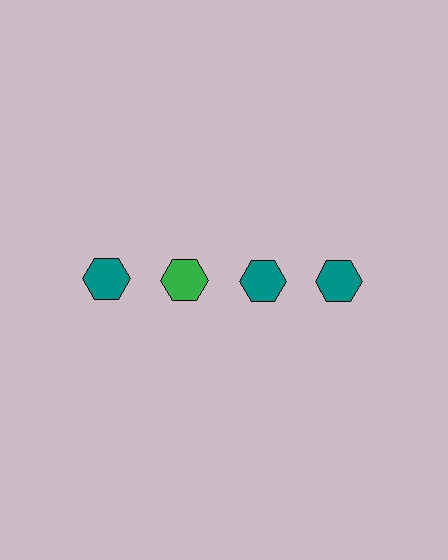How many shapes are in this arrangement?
There are 4 shapes arranged in a grid pattern.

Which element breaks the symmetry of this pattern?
The green hexagon in the top row, second from left column breaks the symmetry. All other shapes are teal hexagons.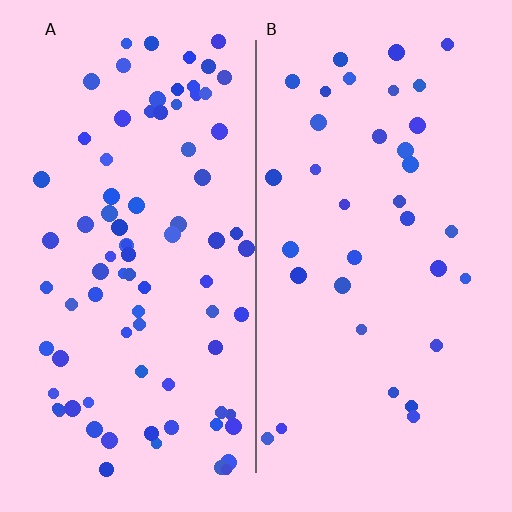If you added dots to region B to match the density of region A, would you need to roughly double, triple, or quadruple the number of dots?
Approximately double.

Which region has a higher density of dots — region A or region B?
A (the left).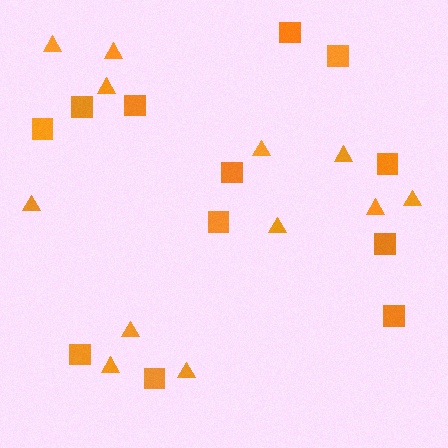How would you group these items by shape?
There are 2 groups: one group of triangles (12) and one group of squares (12).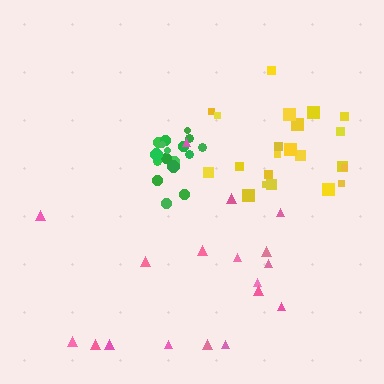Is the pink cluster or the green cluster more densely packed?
Green.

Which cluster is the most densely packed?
Green.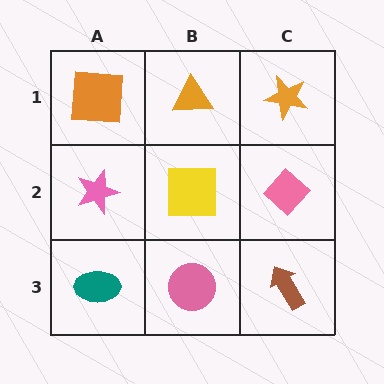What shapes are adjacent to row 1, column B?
A yellow square (row 2, column B), an orange square (row 1, column A), an orange star (row 1, column C).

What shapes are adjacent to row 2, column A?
An orange square (row 1, column A), a teal ellipse (row 3, column A), a yellow square (row 2, column B).